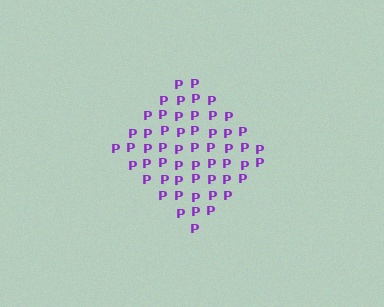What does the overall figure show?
The overall figure shows a diamond.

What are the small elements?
The small elements are letter P's.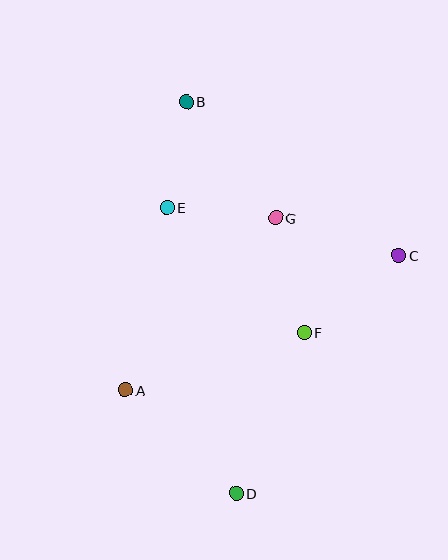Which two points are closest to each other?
Points B and E are closest to each other.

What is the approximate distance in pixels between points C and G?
The distance between C and G is approximately 129 pixels.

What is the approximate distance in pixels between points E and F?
The distance between E and F is approximately 186 pixels.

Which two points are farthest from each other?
Points B and D are farthest from each other.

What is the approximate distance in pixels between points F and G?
The distance between F and G is approximately 118 pixels.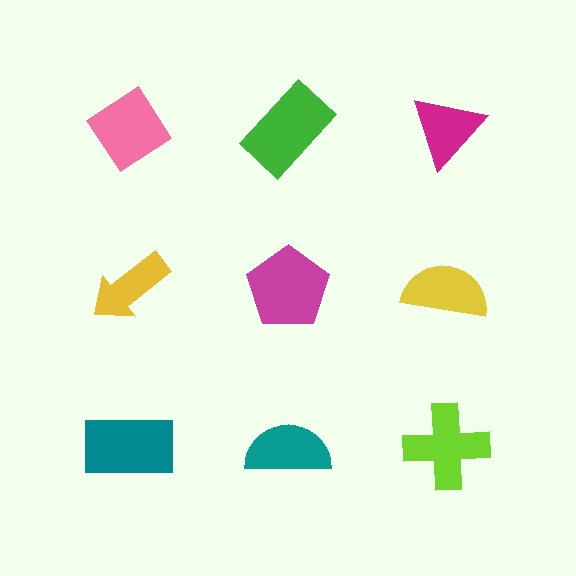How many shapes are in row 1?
3 shapes.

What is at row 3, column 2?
A teal semicircle.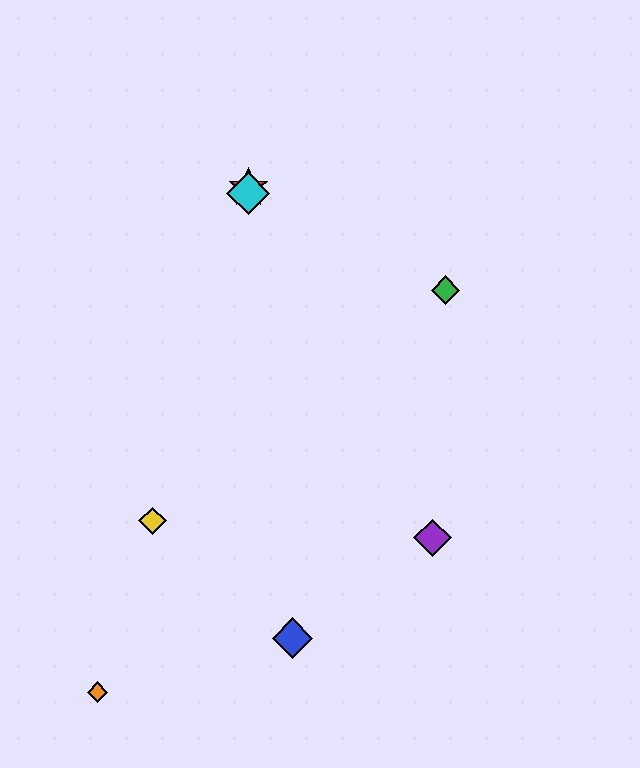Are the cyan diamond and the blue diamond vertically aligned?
No, the cyan diamond is at x≈248 and the blue diamond is at x≈293.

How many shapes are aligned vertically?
2 shapes (the red star, the cyan diamond) are aligned vertically.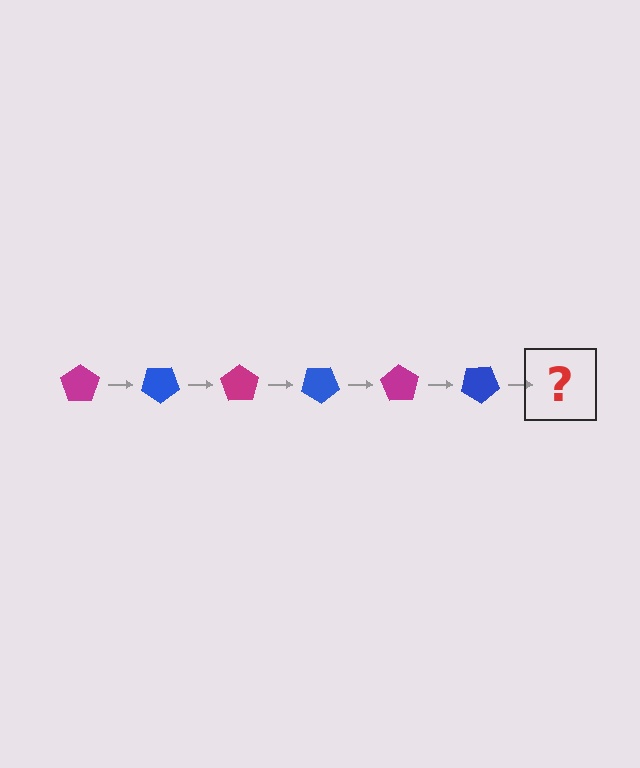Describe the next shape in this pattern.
It should be a magenta pentagon, rotated 210 degrees from the start.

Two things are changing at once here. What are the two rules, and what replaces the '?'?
The two rules are that it rotates 35 degrees each step and the color cycles through magenta and blue. The '?' should be a magenta pentagon, rotated 210 degrees from the start.